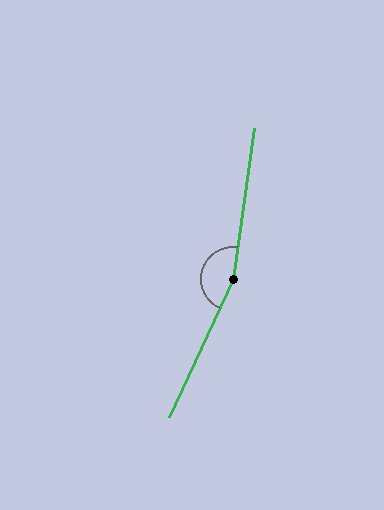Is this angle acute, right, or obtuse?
It is obtuse.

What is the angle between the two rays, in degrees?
Approximately 163 degrees.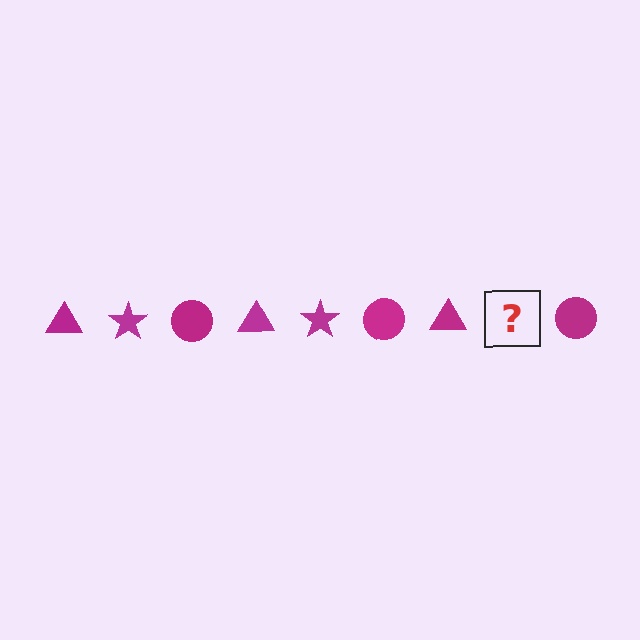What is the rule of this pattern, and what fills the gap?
The rule is that the pattern cycles through triangle, star, circle shapes in magenta. The gap should be filled with a magenta star.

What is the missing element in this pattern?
The missing element is a magenta star.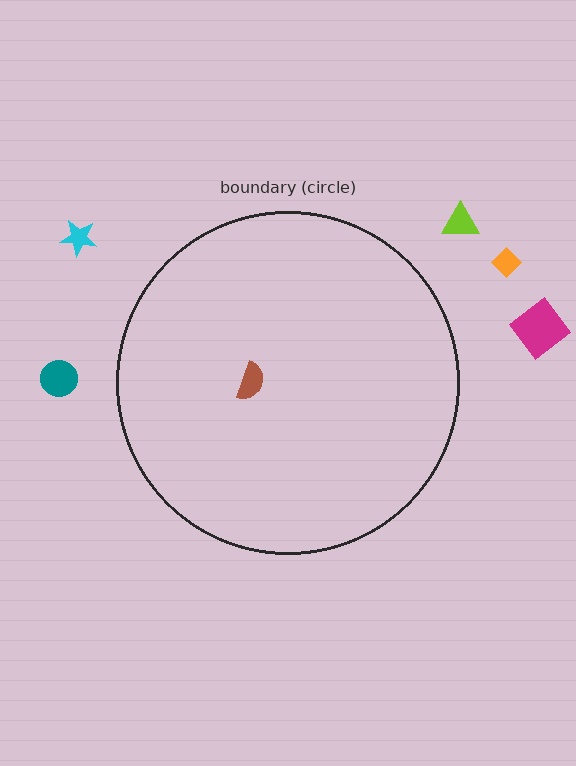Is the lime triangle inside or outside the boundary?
Outside.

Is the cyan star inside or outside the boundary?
Outside.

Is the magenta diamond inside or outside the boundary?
Outside.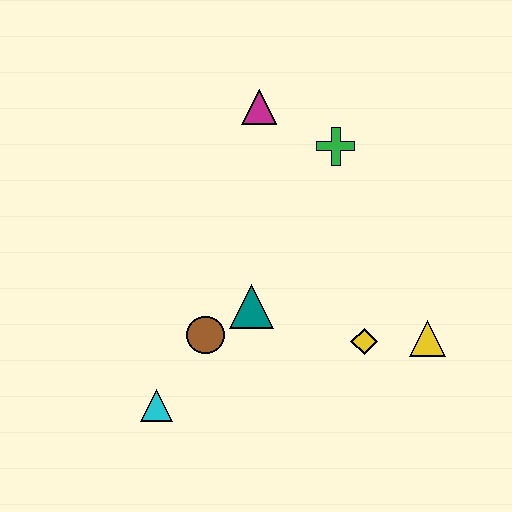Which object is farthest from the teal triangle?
The magenta triangle is farthest from the teal triangle.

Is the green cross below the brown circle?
No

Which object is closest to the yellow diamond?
The yellow triangle is closest to the yellow diamond.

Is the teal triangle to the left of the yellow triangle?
Yes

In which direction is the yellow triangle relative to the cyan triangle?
The yellow triangle is to the right of the cyan triangle.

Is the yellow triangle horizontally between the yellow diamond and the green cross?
No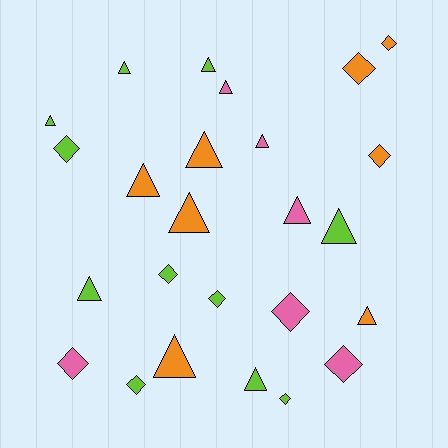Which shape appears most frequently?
Triangle, with 14 objects.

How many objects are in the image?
There are 25 objects.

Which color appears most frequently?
Lime, with 11 objects.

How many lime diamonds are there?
There are 5 lime diamonds.